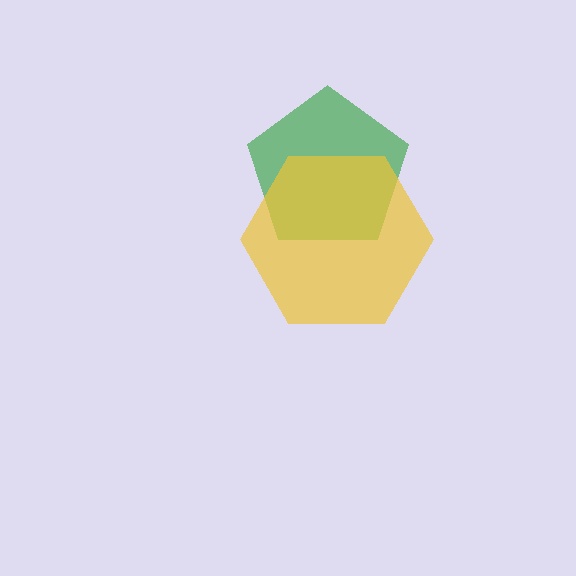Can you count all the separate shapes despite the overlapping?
Yes, there are 2 separate shapes.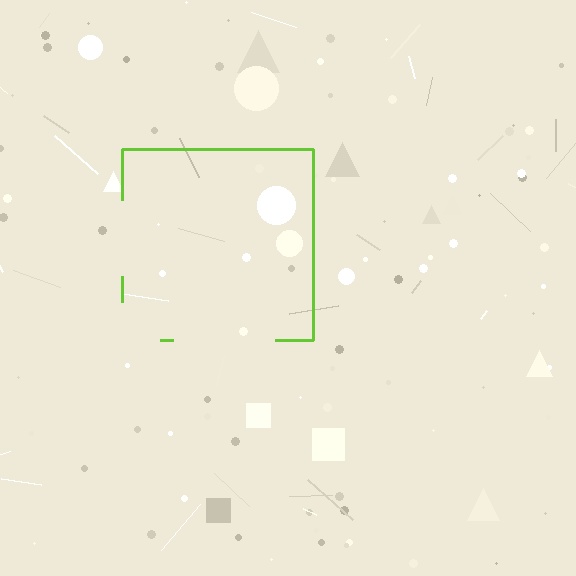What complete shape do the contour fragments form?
The contour fragments form a square.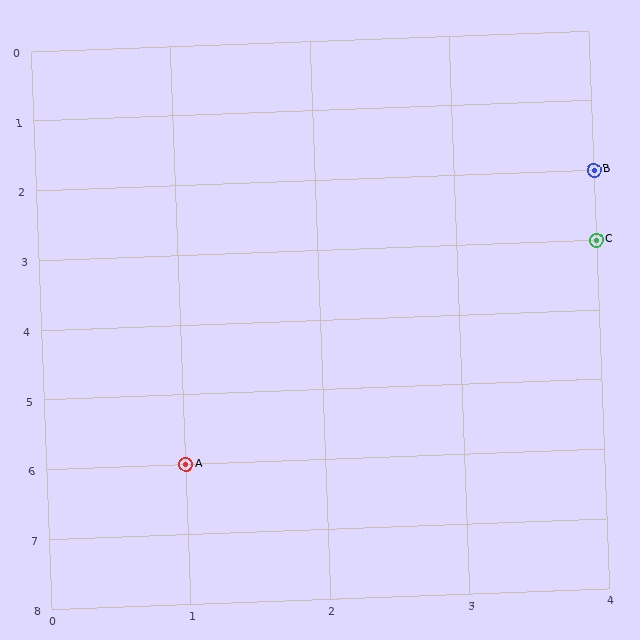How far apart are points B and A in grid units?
Points B and A are 3 columns and 4 rows apart (about 5.0 grid units diagonally).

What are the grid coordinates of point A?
Point A is at grid coordinates (1, 6).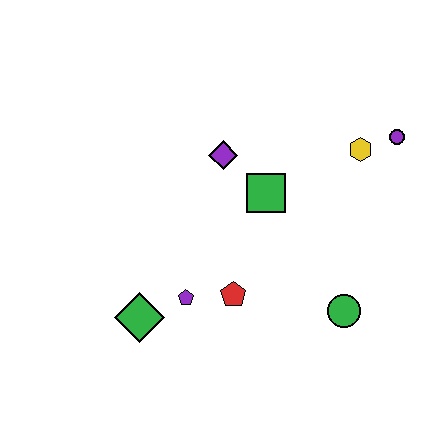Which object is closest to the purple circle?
The yellow hexagon is closest to the purple circle.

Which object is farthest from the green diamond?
The purple circle is farthest from the green diamond.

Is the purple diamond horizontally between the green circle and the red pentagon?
No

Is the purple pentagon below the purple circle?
Yes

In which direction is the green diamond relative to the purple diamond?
The green diamond is below the purple diamond.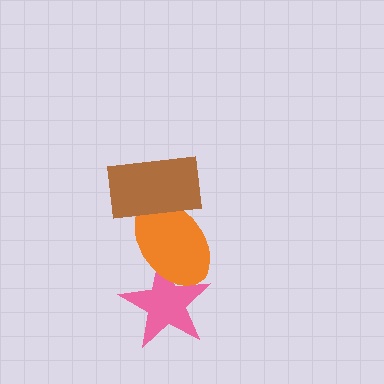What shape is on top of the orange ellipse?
The brown rectangle is on top of the orange ellipse.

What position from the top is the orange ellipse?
The orange ellipse is 2nd from the top.